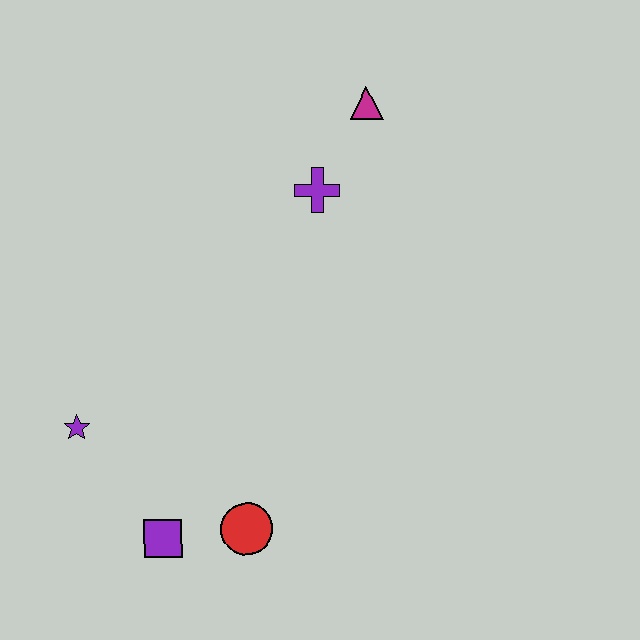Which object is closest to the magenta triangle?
The purple cross is closest to the magenta triangle.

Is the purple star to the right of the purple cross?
No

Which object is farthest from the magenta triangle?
The purple square is farthest from the magenta triangle.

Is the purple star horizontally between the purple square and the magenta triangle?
No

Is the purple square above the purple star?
No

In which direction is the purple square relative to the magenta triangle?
The purple square is below the magenta triangle.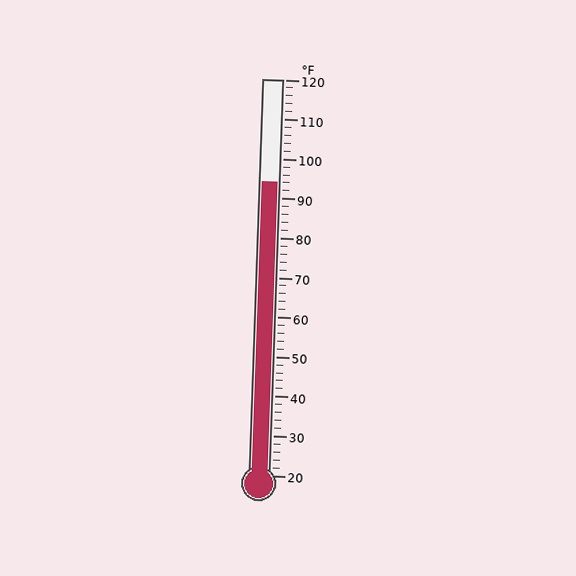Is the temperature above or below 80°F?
The temperature is above 80°F.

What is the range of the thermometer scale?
The thermometer scale ranges from 20°F to 120°F.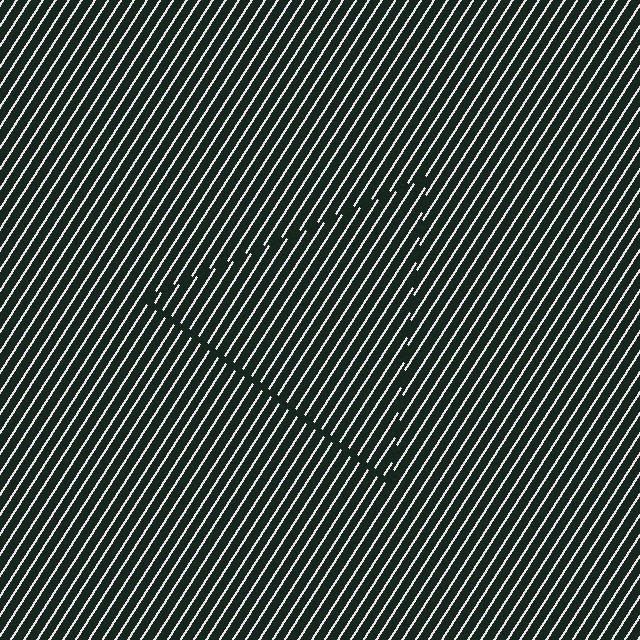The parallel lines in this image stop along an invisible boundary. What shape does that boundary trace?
An illusory triangle. The interior of the shape contains the same grating, shifted by half a period — the contour is defined by the phase discontinuity where line-ends from the inner and outer gratings abut.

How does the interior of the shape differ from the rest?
The interior of the shape contains the same grating, shifted by half a period — the contour is defined by the phase discontinuity where line-ends from the inner and outer gratings abut.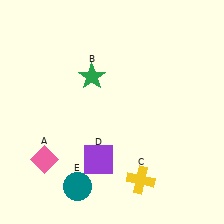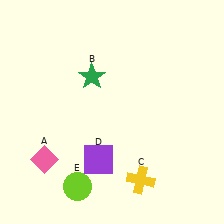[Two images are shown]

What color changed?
The circle (E) changed from teal in Image 1 to lime in Image 2.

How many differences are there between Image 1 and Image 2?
There is 1 difference between the two images.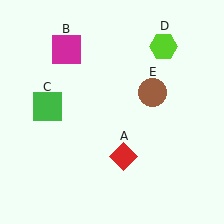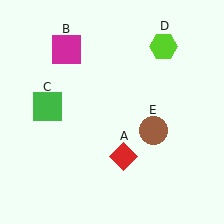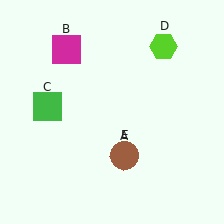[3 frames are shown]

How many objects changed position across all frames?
1 object changed position: brown circle (object E).